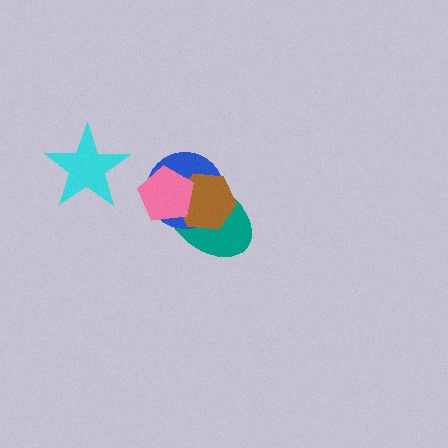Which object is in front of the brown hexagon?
The pink pentagon is in front of the brown hexagon.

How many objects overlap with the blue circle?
3 objects overlap with the blue circle.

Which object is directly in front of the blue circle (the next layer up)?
The brown hexagon is directly in front of the blue circle.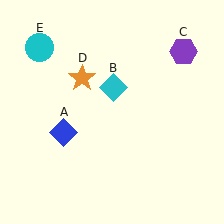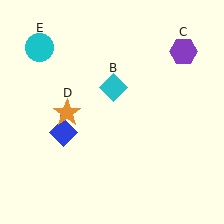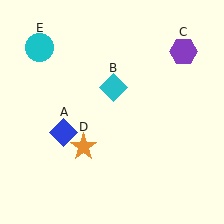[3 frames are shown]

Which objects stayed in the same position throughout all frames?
Blue diamond (object A) and cyan diamond (object B) and purple hexagon (object C) and cyan circle (object E) remained stationary.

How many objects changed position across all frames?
1 object changed position: orange star (object D).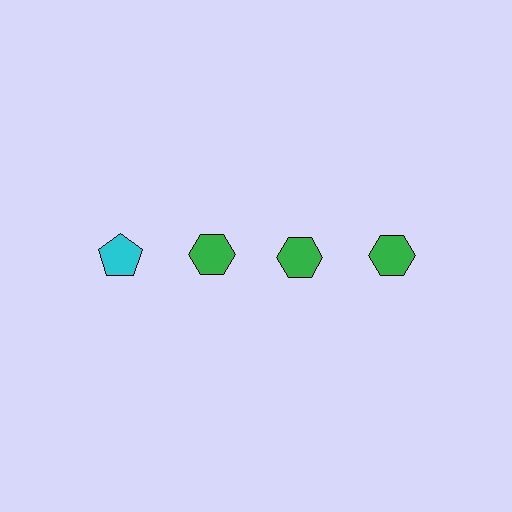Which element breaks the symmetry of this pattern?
The cyan pentagon in the top row, leftmost column breaks the symmetry. All other shapes are green hexagons.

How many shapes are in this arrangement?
There are 4 shapes arranged in a grid pattern.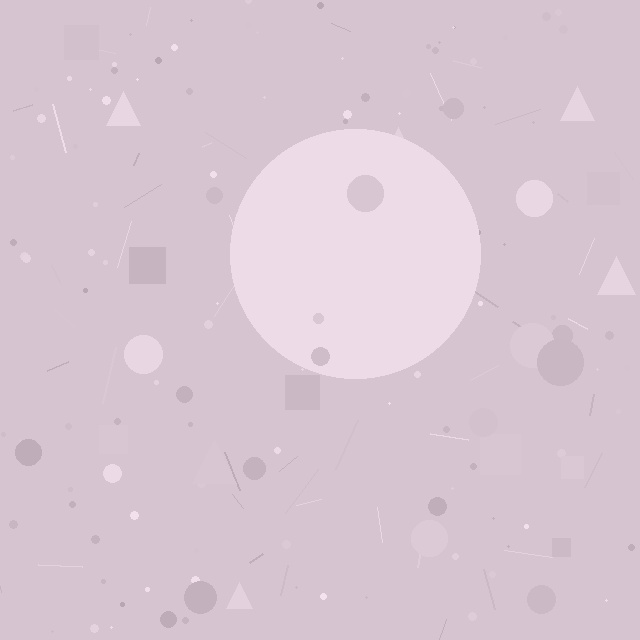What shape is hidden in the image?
A circle is hidden in the image.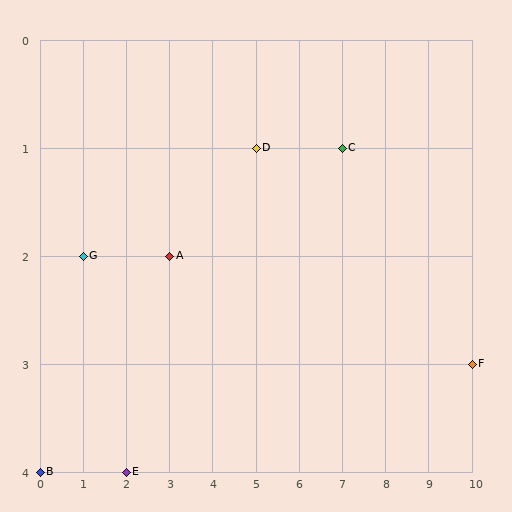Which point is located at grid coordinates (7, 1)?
Point C is at (7, 1).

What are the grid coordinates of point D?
Point D is at grid coordinates (5, 1).